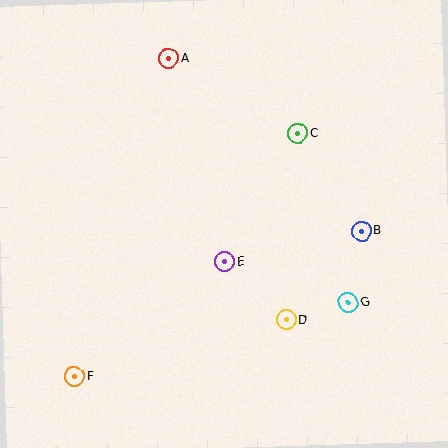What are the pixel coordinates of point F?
Point F is at (74, 377).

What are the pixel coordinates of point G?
Point G is at (348, 302).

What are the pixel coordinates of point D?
Point D is at (286, 320).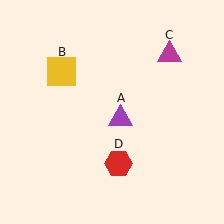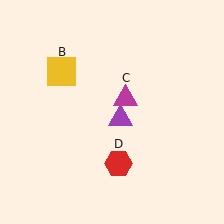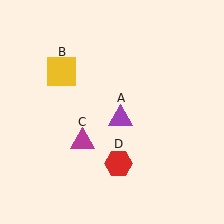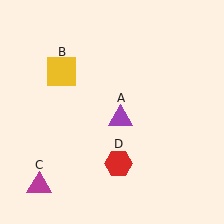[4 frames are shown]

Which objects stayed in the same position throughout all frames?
Purple triangle (object A) and yellow square (object B) and red hexagon (object D) remained stationary.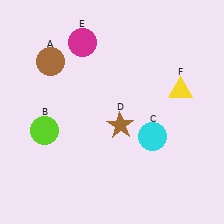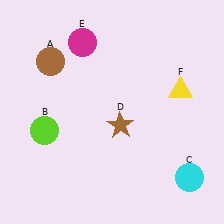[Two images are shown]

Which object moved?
The cyan circle (C) moved down.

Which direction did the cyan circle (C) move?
The cyan circle (C) moved down.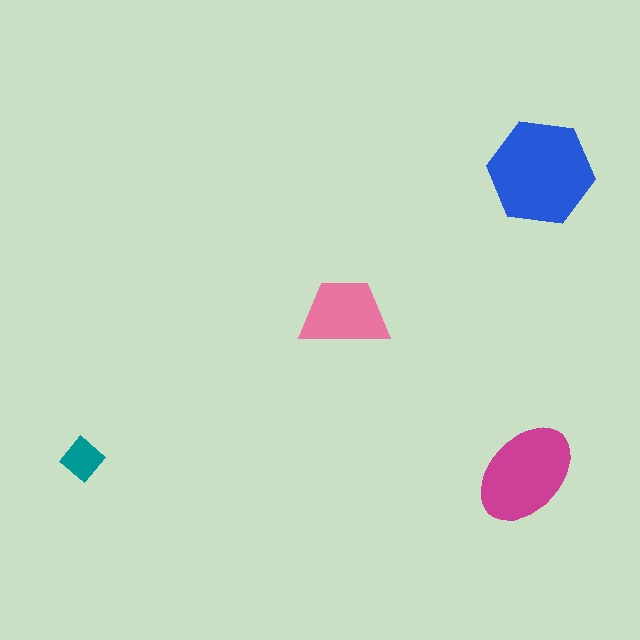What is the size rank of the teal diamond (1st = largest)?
4th.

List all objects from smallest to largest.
The teal diamond, the pink trapezoid, the magenta ellipse, the blue hexagon.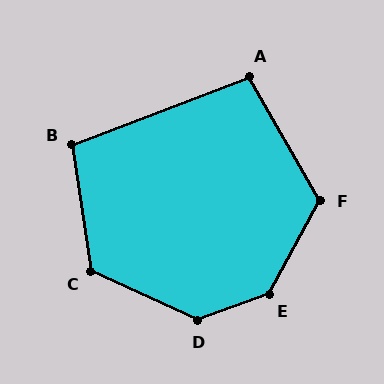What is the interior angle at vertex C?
Approximately 123 degrees (obtuse).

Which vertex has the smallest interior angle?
A, at approximately 99 degrees.